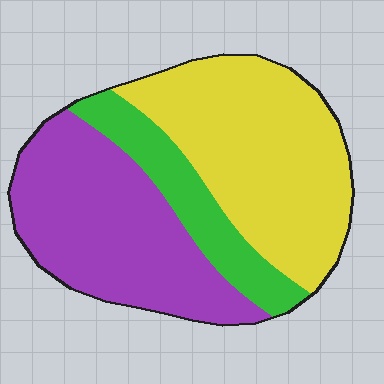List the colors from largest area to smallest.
From largest to smallest: yellow, purple, green.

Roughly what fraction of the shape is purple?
Purple covers about 40% of the shape.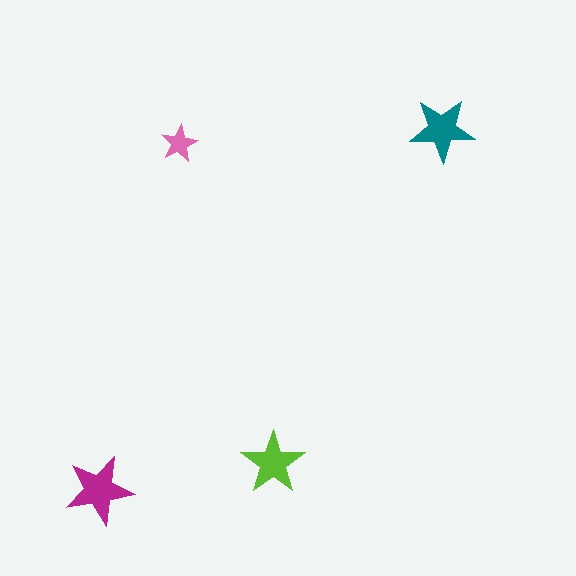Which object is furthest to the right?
The teal star is rightmost.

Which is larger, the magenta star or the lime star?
The magenta one.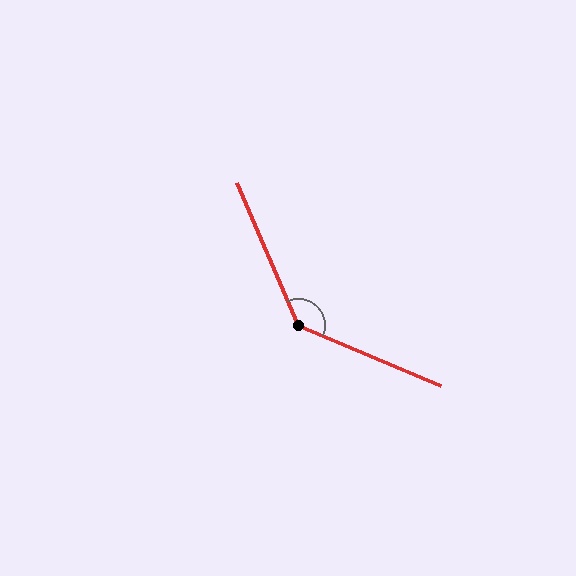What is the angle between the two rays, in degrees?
Approximately 136 degrees.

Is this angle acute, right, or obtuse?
It is obtuse.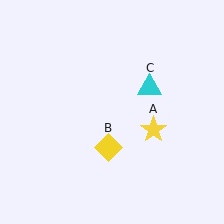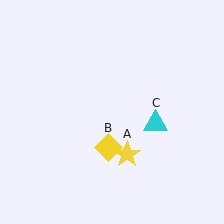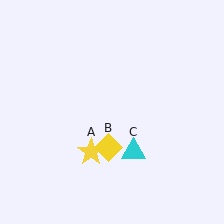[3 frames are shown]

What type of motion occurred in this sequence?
The yellow star (object A), cyan triangle (object C) rotated clockwise around the center of the scene.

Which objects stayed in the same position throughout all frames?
Yellow diamond (object B) remained stationary.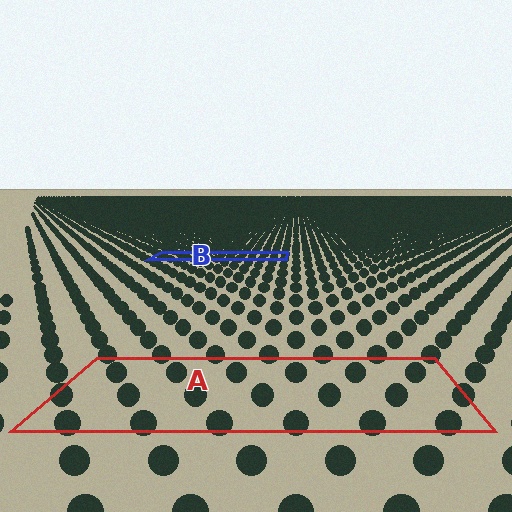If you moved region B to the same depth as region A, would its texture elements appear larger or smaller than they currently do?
They would appear larger. At a closer depth, the same texture elements are projected at a bigger on-screen size.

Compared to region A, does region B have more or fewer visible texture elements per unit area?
Region B has more texture elements per unit area — they are packed more densely because it is farther away.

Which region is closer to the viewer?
Region A is closer. The texture elements there are larger and more spread out.